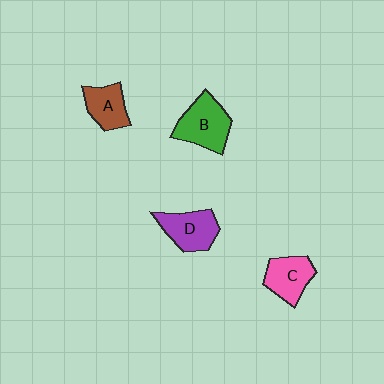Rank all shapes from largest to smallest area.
From largest to smallest: B (green), D (purple), C (pink), A (brown).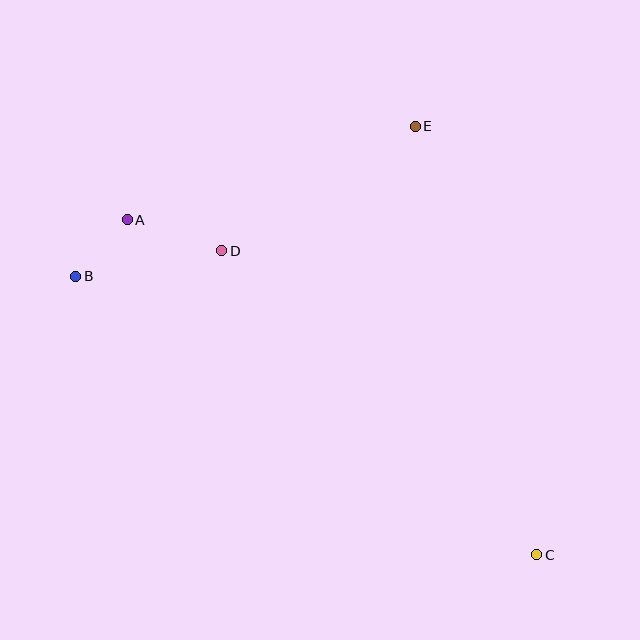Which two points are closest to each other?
Points A and B are closest to each other.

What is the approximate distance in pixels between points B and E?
The distance between B and E is approximately 371 pixels.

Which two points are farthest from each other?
Points B and C are farthest from each other.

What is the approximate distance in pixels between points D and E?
The distance between D and E is approximately 230 pixels.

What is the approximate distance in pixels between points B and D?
The distance between B and D is approximately 148 pixels.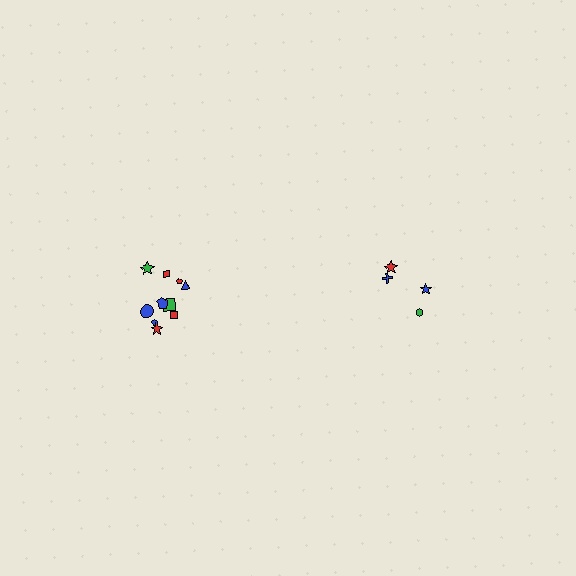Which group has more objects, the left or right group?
The left group.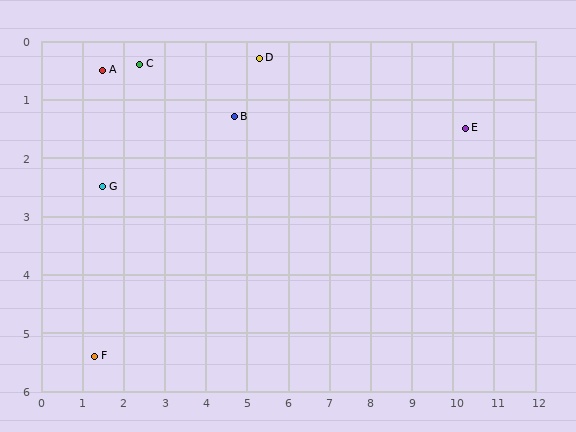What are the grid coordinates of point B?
Point B is at approximately (4.7, 1.3).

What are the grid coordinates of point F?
Point F is at approximately (1.3, 5.4).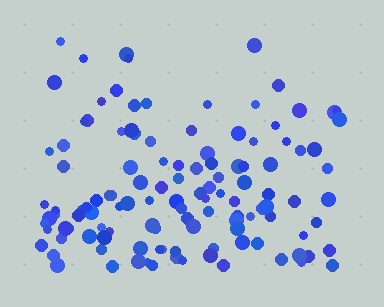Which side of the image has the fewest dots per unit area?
The top.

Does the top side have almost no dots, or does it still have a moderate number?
Still a moderate number, just noticeably fewer than the bottom.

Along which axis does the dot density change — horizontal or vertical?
Vertical.